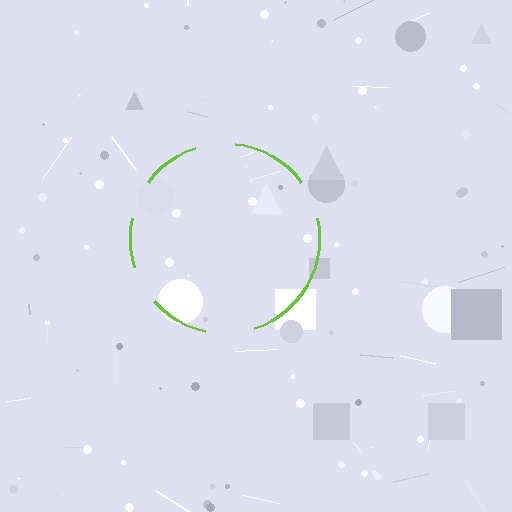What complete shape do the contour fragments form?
The contour fragments form a circle.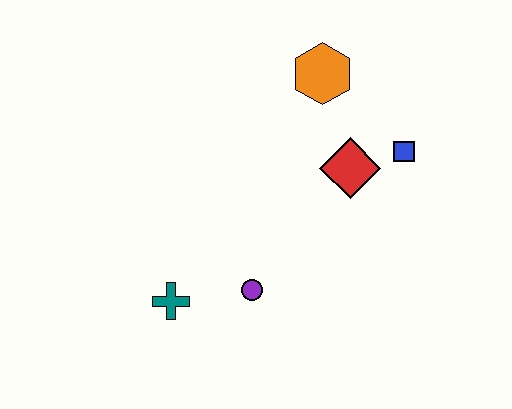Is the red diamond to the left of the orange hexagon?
No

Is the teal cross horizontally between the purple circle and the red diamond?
No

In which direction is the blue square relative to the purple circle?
The blue square is to the right of the purple circle.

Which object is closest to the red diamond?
The blue square is closest to the red diamond.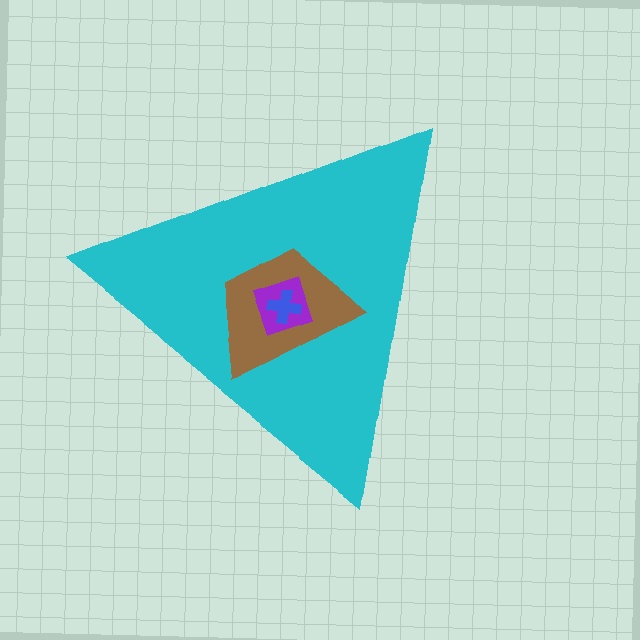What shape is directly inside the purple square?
The blue cross.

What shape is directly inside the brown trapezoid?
The purple square.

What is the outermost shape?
The cyan triangle.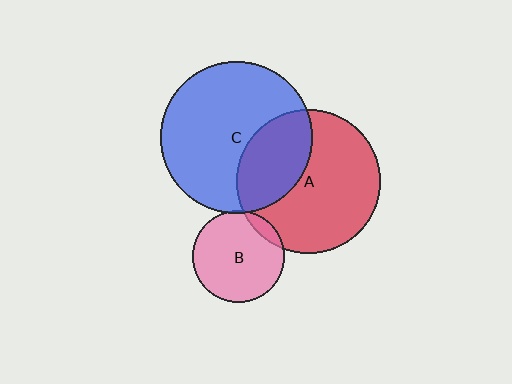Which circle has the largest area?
Circle C (blue).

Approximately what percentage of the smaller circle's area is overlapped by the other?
Approximately 10%.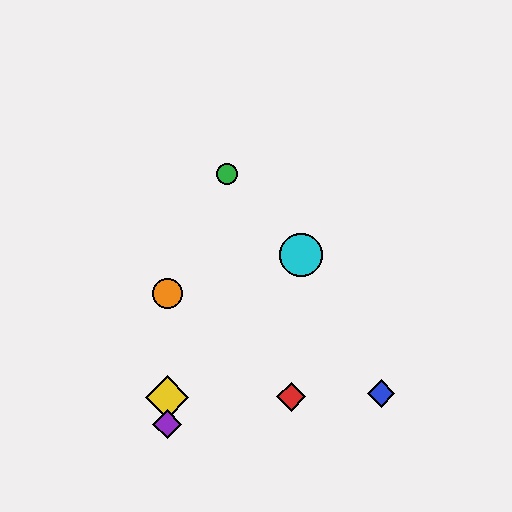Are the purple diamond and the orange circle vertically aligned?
Yes, both are at x≈167.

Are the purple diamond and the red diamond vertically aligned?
No, the purple diamond is at x≈167 and the red diamond is at x≈291.